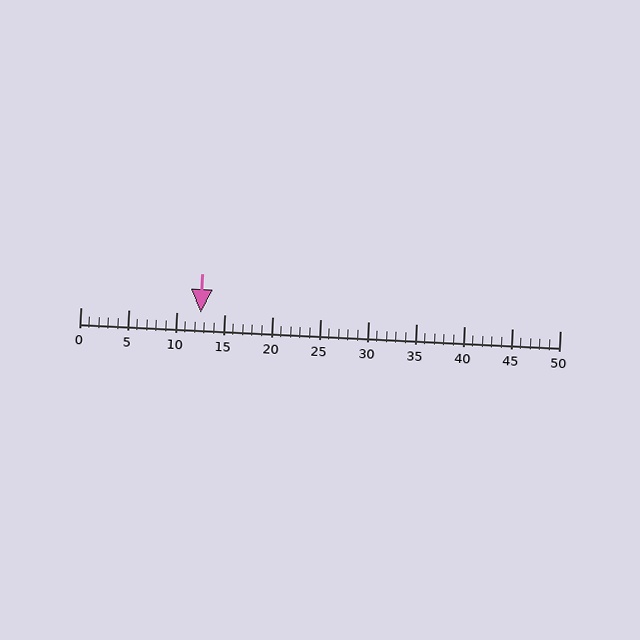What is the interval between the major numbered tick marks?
The major tick marks are spaced 5 units apart.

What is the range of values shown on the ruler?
The ruler shows values from 0 to 50.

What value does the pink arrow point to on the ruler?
The pink arrow points to approximately 13.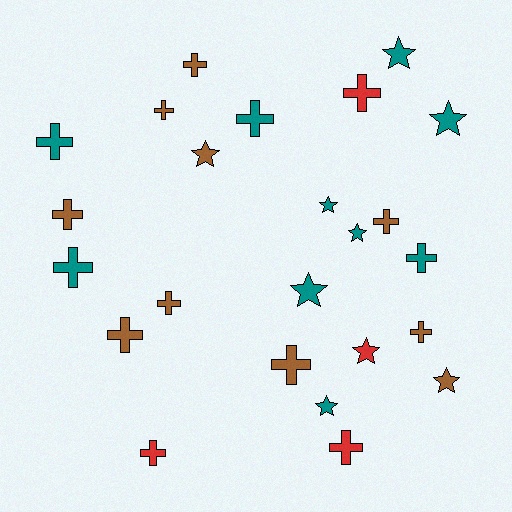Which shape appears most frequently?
Cross, with 15 objects.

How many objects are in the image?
There are 24 objects.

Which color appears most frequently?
Brown, with 10 objects.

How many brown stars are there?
There are 2 brown stars.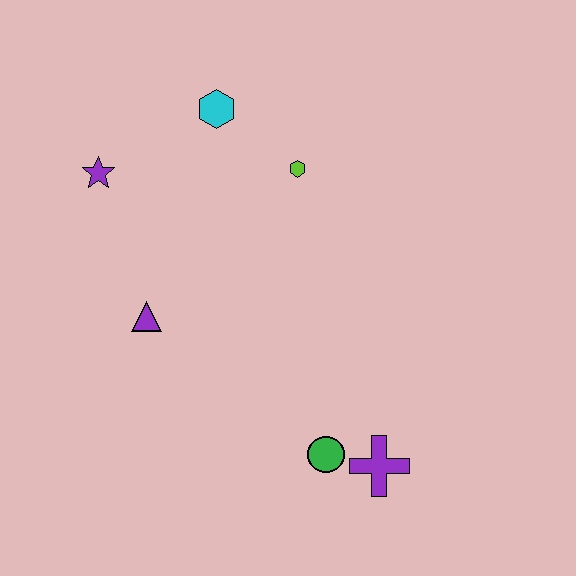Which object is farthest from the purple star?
The purple cross is farthest from the purple star.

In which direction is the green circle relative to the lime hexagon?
The green circle is below the lime hexagon.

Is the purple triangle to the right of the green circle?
No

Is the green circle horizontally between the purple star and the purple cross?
Yes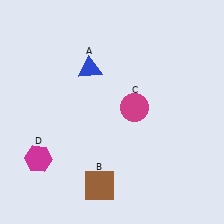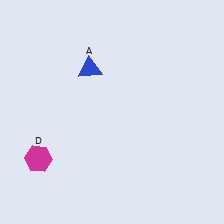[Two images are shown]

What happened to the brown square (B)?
The brown square (B) was removed in Image 2. It was in the bottom-left area of Image 1.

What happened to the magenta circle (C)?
The magenta circle (C) was removed in Image 2. It was in the top-right area of Image 1.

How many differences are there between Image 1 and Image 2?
There are 2 differences between the two images.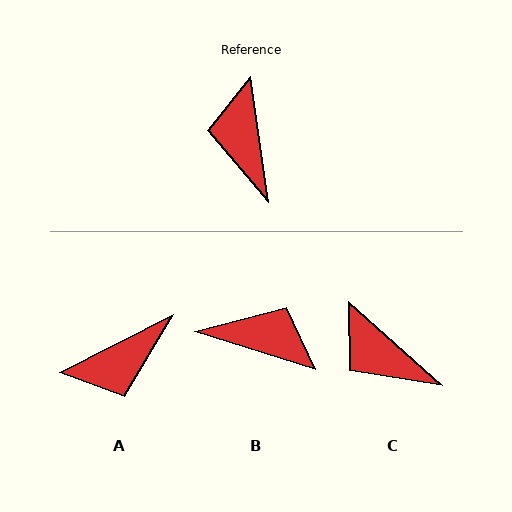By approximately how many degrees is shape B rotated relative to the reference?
Approximately 115 degrees clockwise.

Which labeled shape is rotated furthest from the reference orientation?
B, about 115 degrees away.